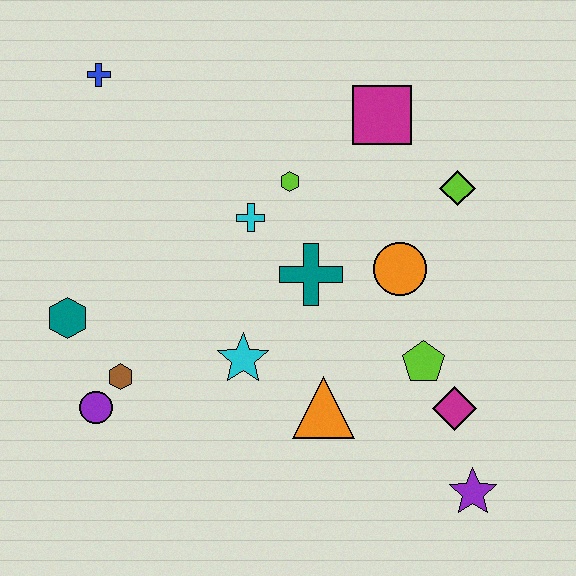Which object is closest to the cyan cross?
The lime hexagon is closest to the cyan cross.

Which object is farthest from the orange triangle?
The blue cross is farthest from the orange triangle.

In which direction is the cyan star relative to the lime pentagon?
The cyan star is to the left of the lime pentagon.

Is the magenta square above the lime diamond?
Yes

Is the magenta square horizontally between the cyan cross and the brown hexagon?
No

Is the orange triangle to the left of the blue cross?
No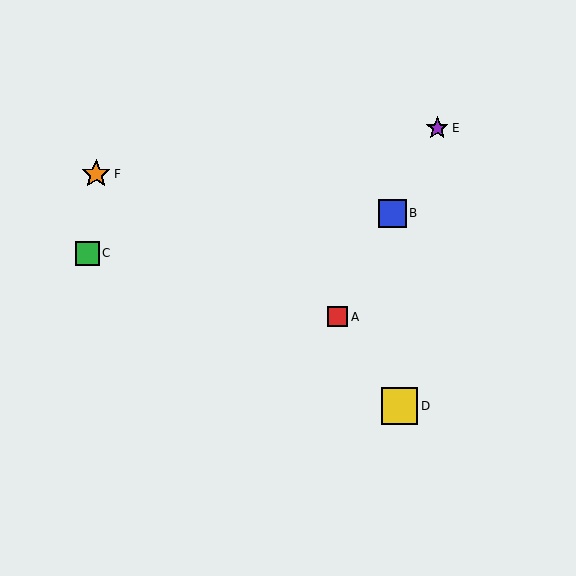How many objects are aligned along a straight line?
3 objects (A, B, E) are aligned along a straight line.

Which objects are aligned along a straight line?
Objects A, B, E are aligned along a straight line.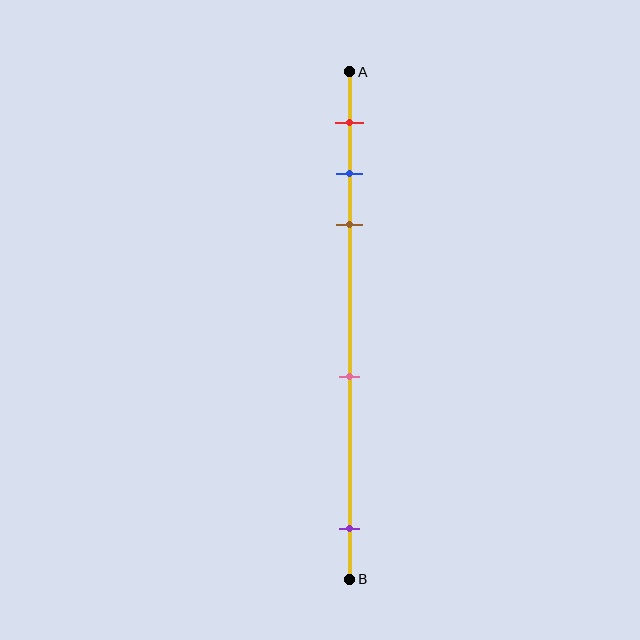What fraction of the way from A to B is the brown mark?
The brown mark is approximately 30% (0.3) of the way from A to B.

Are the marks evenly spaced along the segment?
No, the marks are not evenly spaced.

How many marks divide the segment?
There are 5 marks dividing the segment.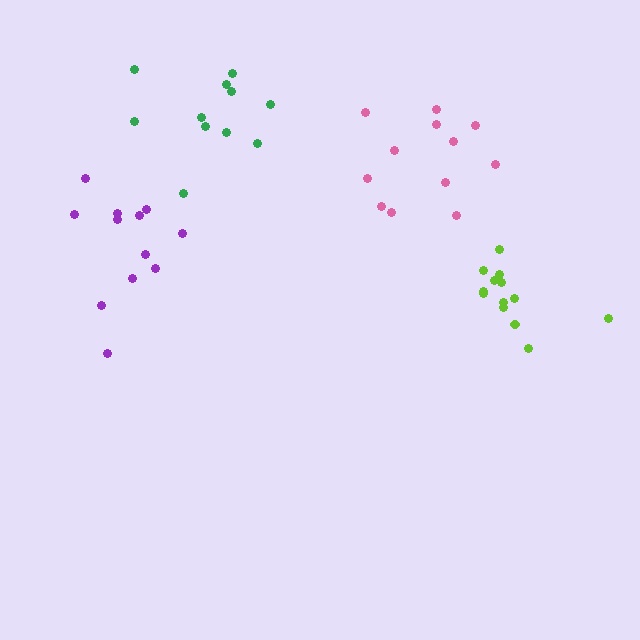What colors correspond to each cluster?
The clusters are colored: pink, lime, green, purple.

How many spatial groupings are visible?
There are 4 spatial groupings.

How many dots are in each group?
Group 1: 12 dots, Group 2: 13 dots, Group 3: 11 dots, Group 4: 12 dots (48 total).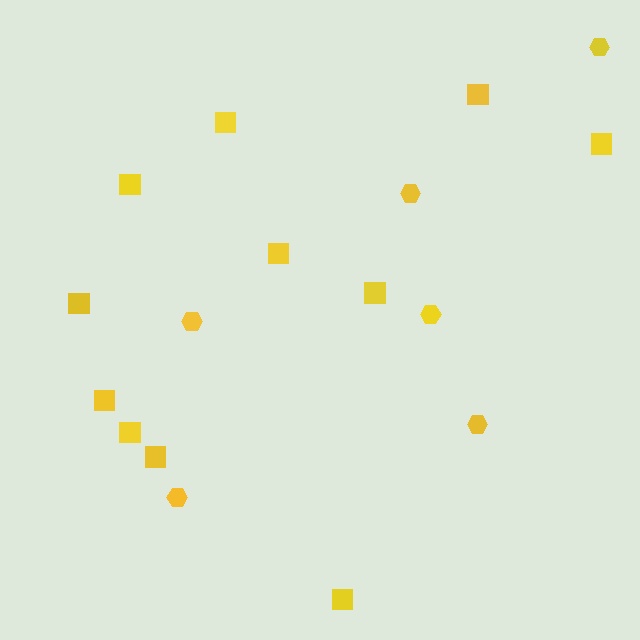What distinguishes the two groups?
There are 2 groups: one group of squares (11) and one group of hexagons (6).